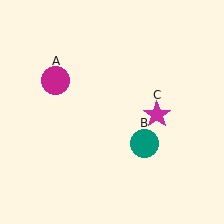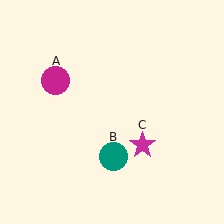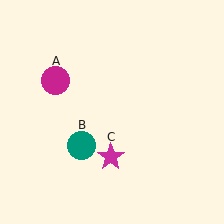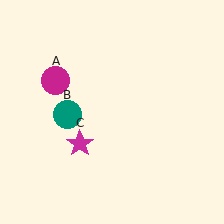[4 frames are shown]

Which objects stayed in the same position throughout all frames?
Magenta circle (object A) remained stationary.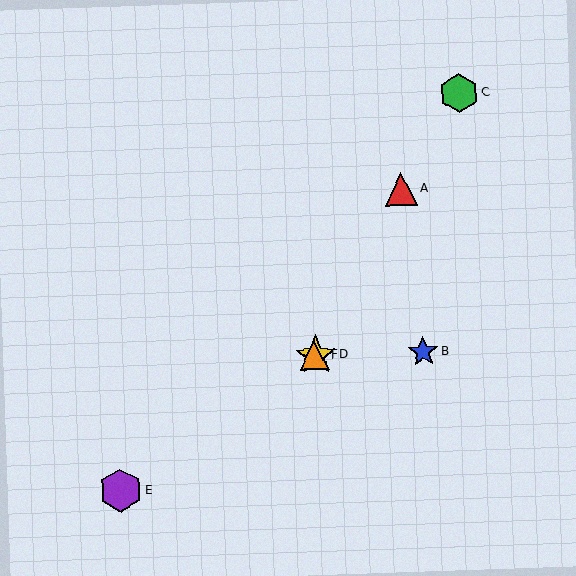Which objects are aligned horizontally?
Objects B, D, F are aligned horizontally.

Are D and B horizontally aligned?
Yes, both are at y≈355.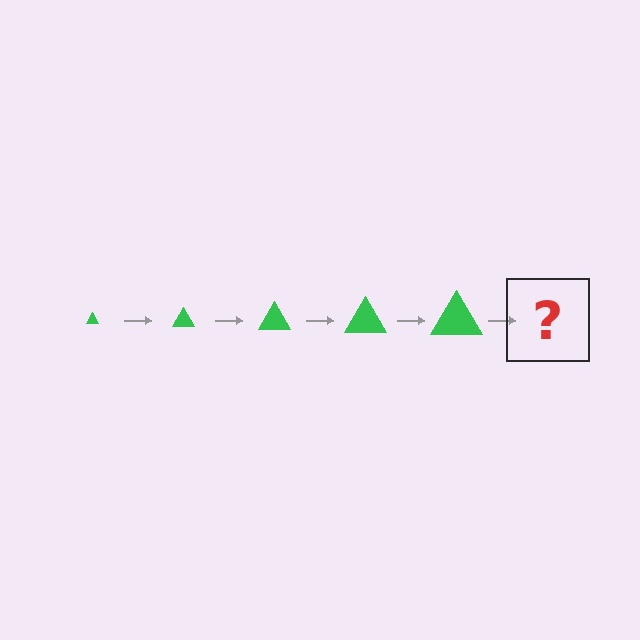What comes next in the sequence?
The next element should be a green triangle, larger than the previous one.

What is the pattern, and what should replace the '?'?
The pattern is that the triangle gets progressively larger each step. The '?' should be a green triangle, larger than the previous one.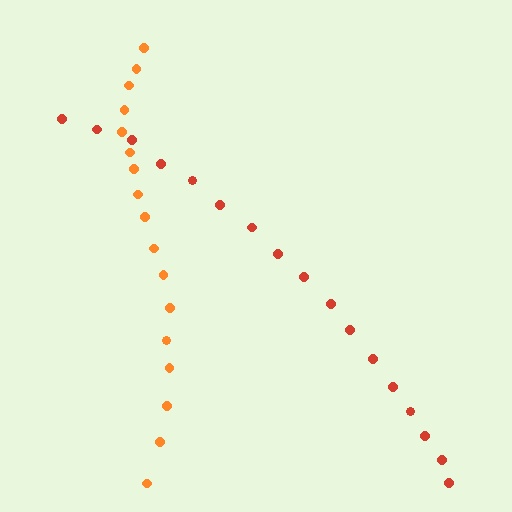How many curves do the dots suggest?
There are 2 distinct paths.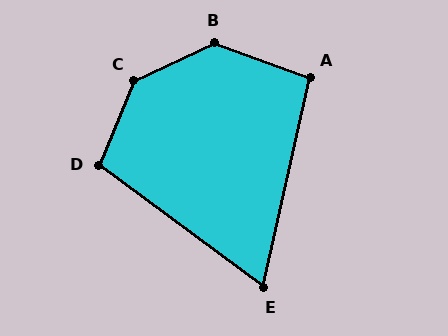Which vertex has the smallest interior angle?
E, at approximately 66 degrees.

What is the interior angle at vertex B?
Approximately 135 degrees (obtuse).